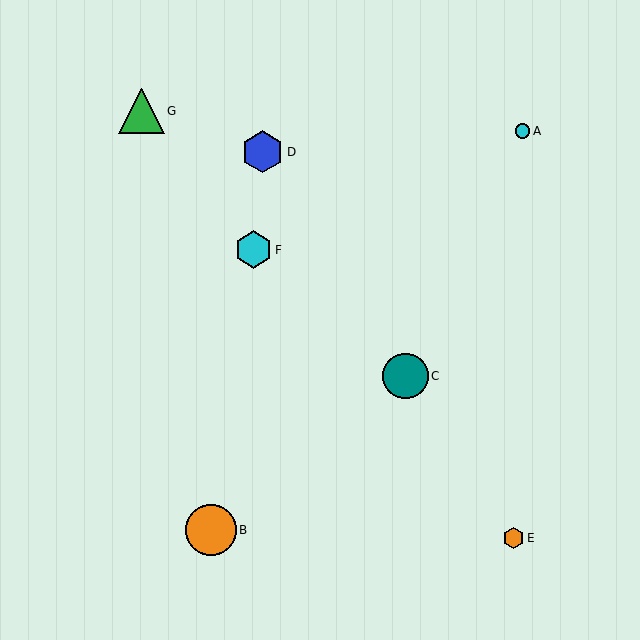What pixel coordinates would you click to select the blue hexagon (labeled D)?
Click at (263, 152) to select the blue hexagon D.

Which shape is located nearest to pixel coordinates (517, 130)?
The cyan circle (labeled A) at (523, 131) is nearest to that location.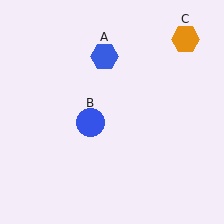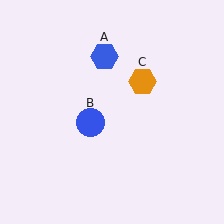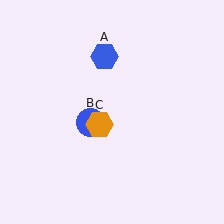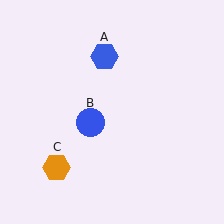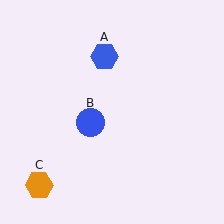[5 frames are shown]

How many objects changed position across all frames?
1 object changed position: orange hexagon (object C).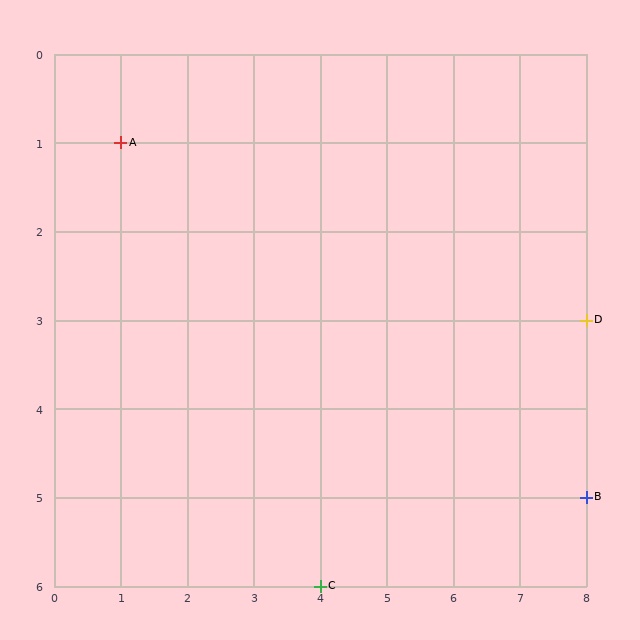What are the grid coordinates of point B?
Point B is at grid coordinates (8, 5).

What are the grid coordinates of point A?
Point A is at grid coordinates (1, 1).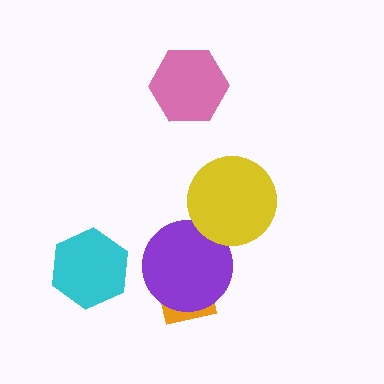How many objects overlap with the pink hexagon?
0 objects overlap with the pink hexagon.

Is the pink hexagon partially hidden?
No, no other shape covers it.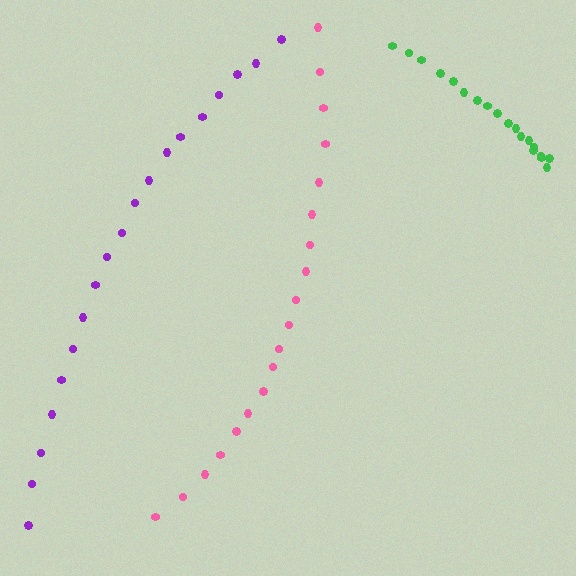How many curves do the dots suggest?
There are 3 distinct paths.